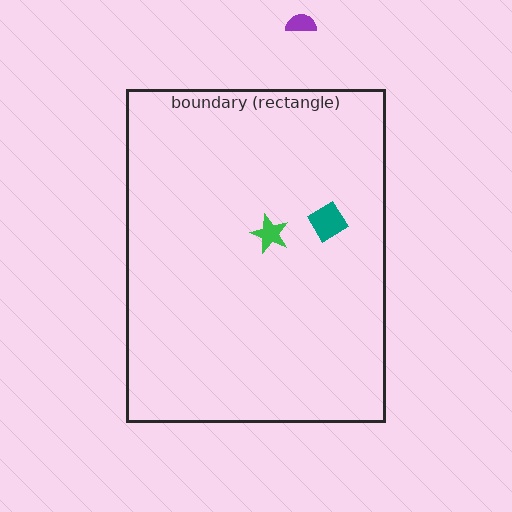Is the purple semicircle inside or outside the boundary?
Outside.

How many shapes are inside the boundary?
2 inside, 1 outside.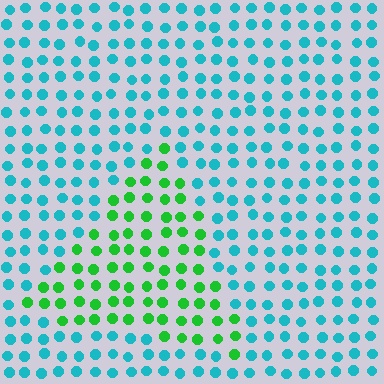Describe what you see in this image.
The image is filled with small cyan elements in a uniform arrangement. A triangle-shaped region is visible where the elements are tinted to a slightly different hue, forming a subtle color boundary.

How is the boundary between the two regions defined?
The boundary is defined purely by a slight shift in hue (about 58 degrees). Spacing, size, and orientation are identical on both sides.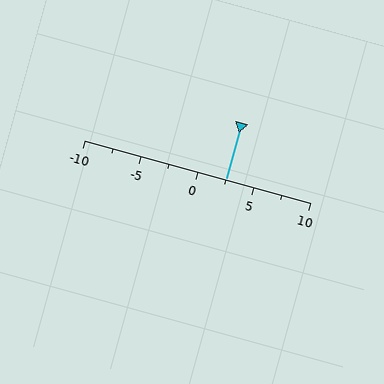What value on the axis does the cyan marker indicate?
The marker indicates approximately 2.5.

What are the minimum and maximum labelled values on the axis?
The axis runs from -10 to 10.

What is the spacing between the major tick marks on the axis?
The major ticks are spaced 5 apart.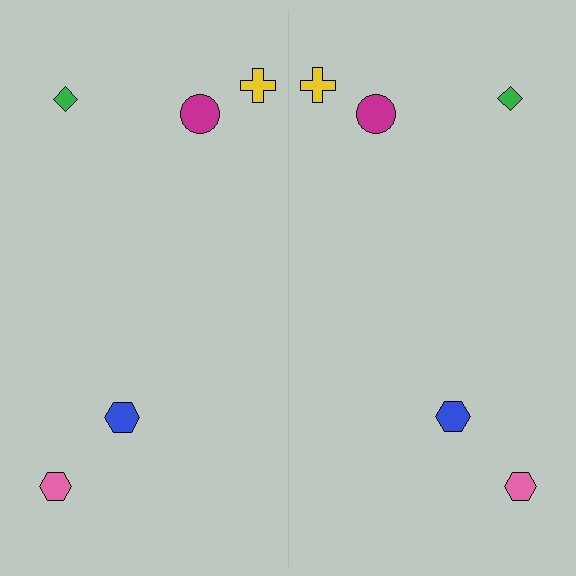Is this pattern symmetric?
Yes, this pattern has bilateral (reflection) symmetry.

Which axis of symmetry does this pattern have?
The pattern has a vertical axis of symmetry running through the center of the image.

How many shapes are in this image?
There are 10 shapes in this image.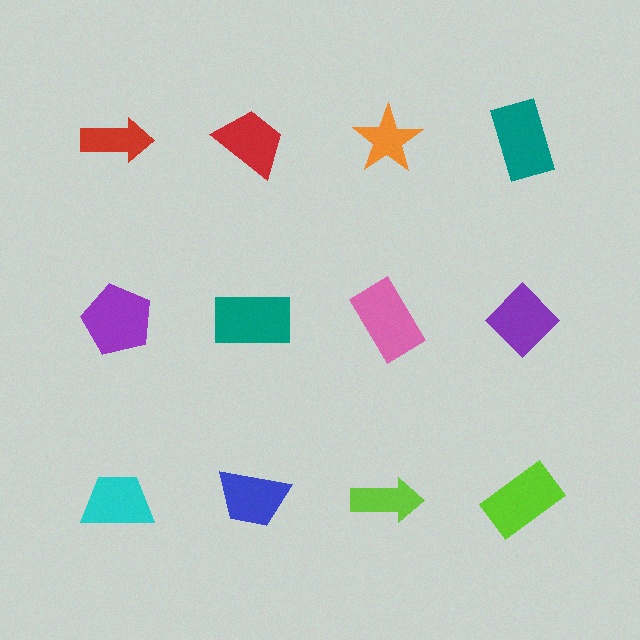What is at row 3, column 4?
A lime rectangle.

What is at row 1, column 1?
A red arrow.